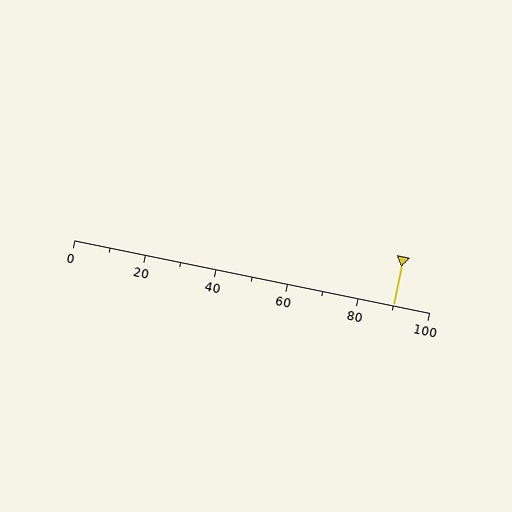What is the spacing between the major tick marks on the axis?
The major ticks are spaced 20 apart.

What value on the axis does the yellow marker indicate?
The marker indicates approximately 90.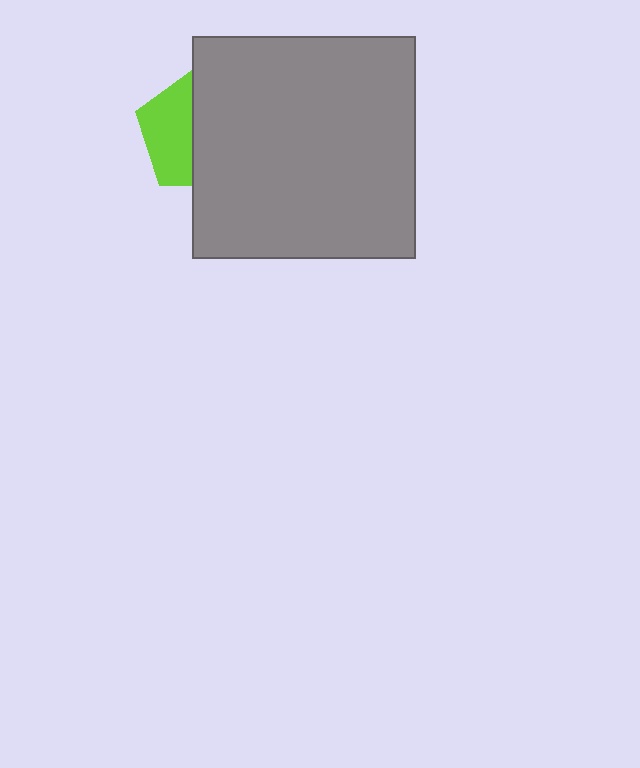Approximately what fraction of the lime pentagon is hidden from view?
Roughly 57% of the lime pentagon is hidden behind the gray square.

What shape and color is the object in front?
The object in front is a gray square.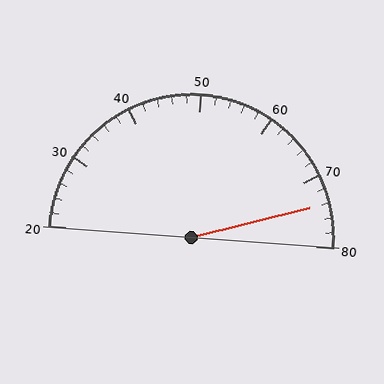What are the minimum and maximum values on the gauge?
The gauge ranges from 20 to 80.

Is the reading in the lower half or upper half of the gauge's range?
The reading is in the upper half of the range (20 to 80).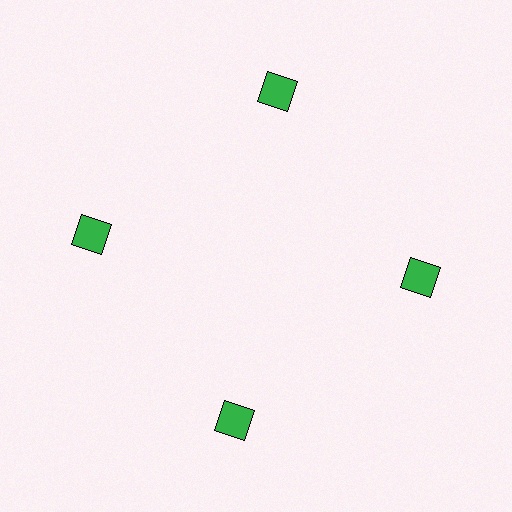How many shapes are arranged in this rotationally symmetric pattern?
There are 4 shapes, arranged in 4 groups of 1.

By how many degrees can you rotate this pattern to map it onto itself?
The pattern maps onto itself every 90 degrees of rotation.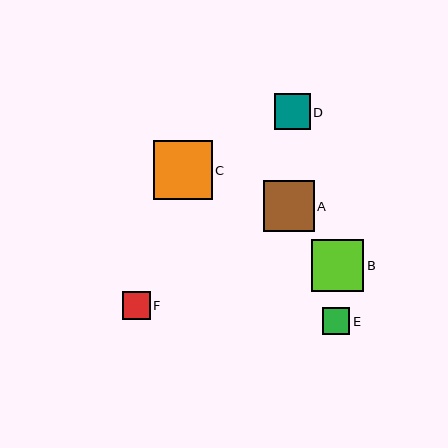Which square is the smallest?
Square F is the smallest with a size of approximately 28 pixels.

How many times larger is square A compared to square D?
Square A is approximately 1.4 times the size of square D.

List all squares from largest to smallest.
From largest to smallest: C, B, A, D, E, F.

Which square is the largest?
Square C is the largest with a size of approximately 59 pixels.